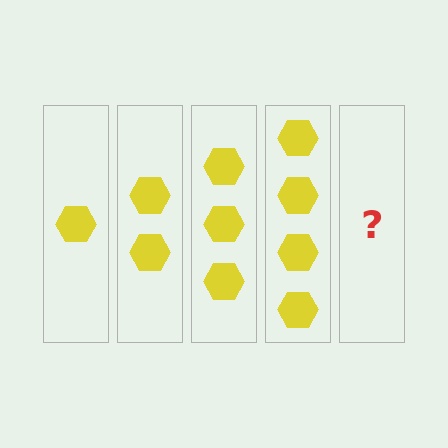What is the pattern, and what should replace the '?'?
The pattern is that each step adds one more hexagon. The '?' should be 5 hexagons.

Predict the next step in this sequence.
The next step is 5 hexagons.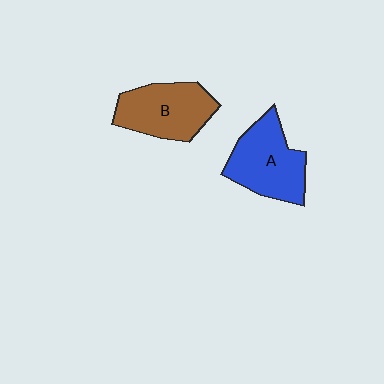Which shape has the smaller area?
Shape B (brown).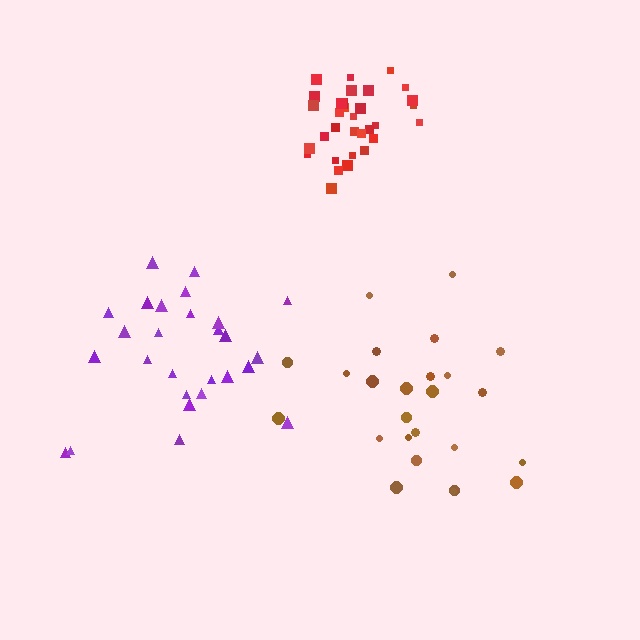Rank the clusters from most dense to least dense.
red, purple, brown.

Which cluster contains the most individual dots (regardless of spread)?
Red (32).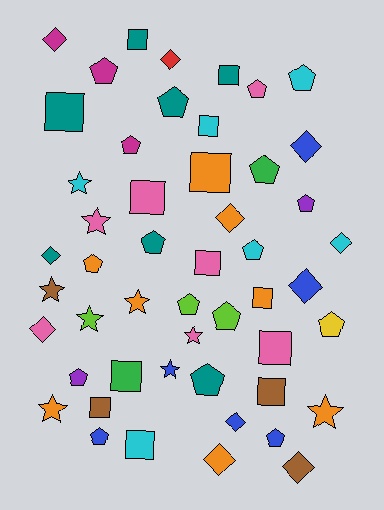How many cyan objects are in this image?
There are 6 cyan objects.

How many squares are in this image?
There are 13 squares.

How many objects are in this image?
There are 50 objects.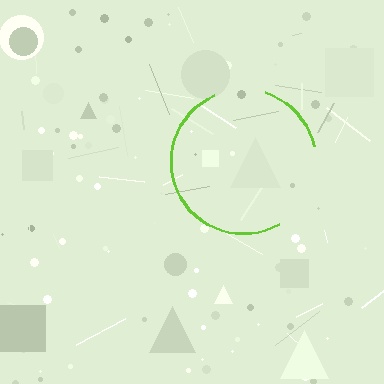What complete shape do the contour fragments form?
The contour fragments form a circle.